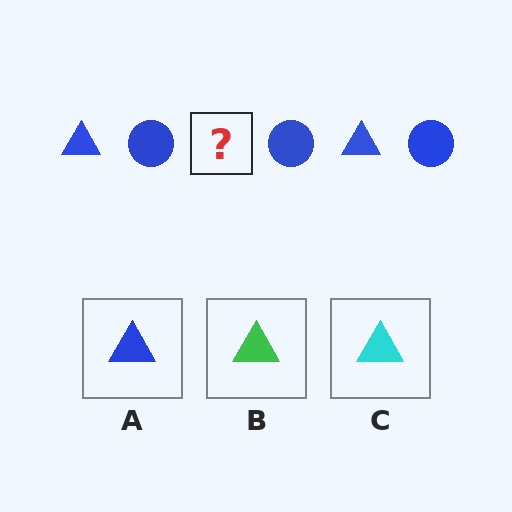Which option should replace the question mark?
Option A.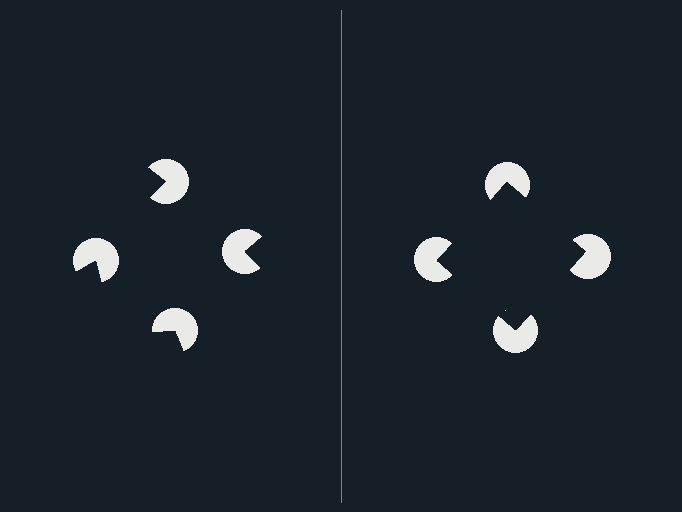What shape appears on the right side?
An illusory square.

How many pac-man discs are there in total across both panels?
8 — 4 on each side.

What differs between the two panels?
The pac-man discs are positioned identically on both sides; only the wedge orientations differ. On the right they align to a square; on the left they are misaligned.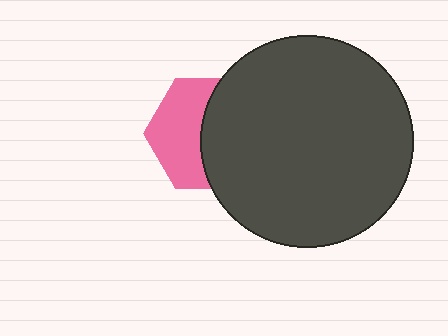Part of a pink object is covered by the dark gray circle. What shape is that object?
It is a hexagon.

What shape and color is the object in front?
The object in front is a dark gray circle.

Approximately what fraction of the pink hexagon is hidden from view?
Roughly 52% of the pink hexagon is hidden behind the dark gray circle.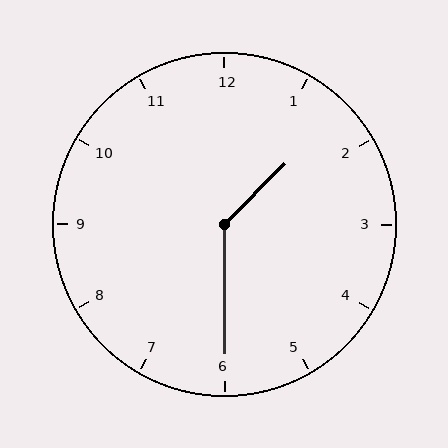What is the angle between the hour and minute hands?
Approximately 135 degrees.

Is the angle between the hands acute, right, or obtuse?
It is obtuse.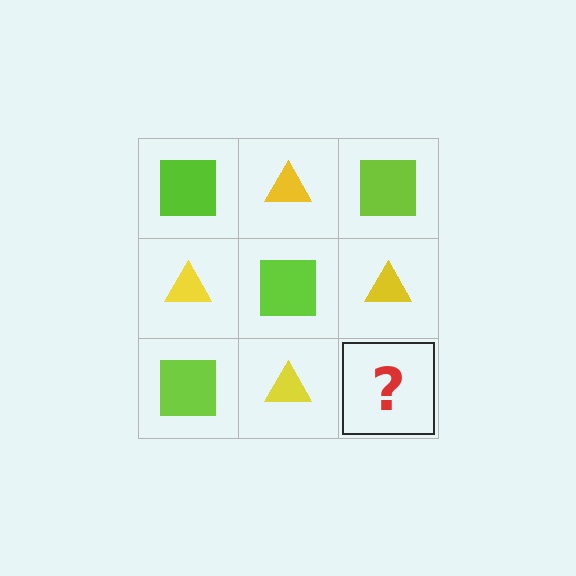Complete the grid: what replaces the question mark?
The question mark should be replaced with a lime square.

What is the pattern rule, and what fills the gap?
The rule is that it alternates lime square and yellow triangle in a checkerboard pattern. The gap should be filled with a lime square.